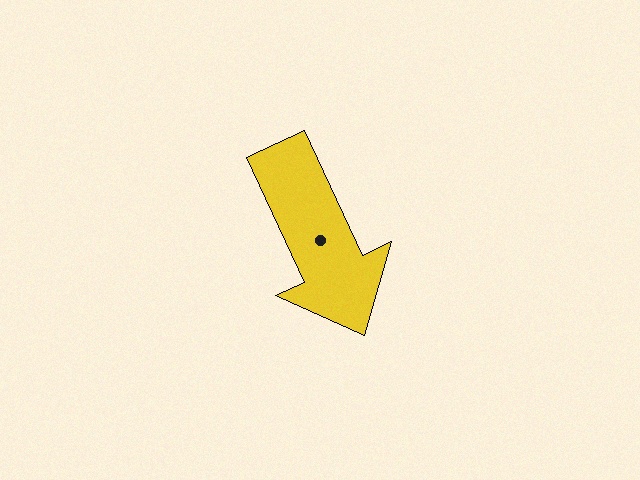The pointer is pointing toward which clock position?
Roughly 5 o'clock.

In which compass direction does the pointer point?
Southeast.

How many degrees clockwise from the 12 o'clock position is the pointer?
Approximately 155 degrees.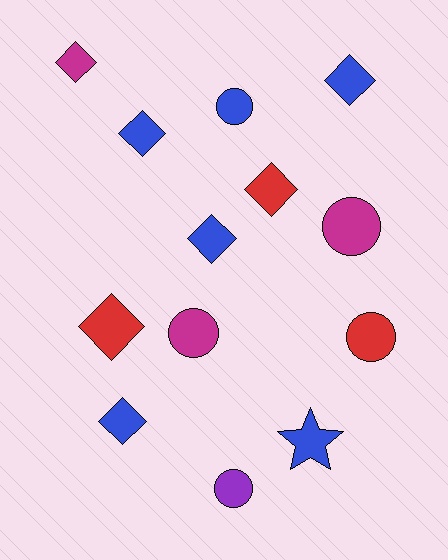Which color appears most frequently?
Blue, with 6 objects.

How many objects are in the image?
There are 13 objects.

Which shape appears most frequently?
Diamond, with 7 objects.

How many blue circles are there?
There is 1 blue circle.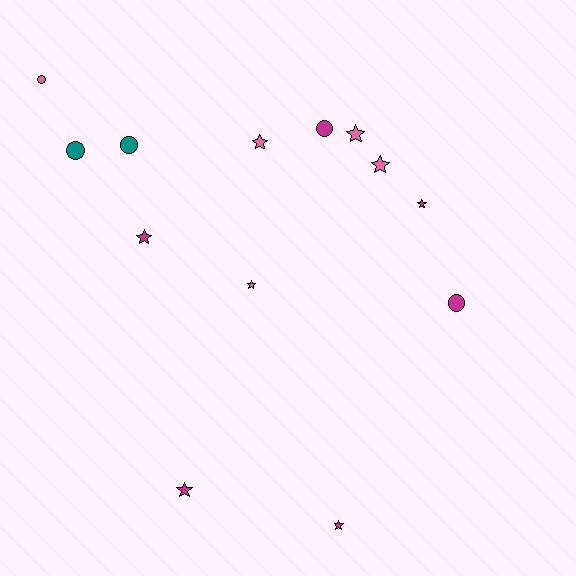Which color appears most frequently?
Magenta, with 6 objects.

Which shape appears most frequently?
Star, with 8 objects.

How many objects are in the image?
There are 13 objects.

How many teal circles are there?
There are 2 teal circles.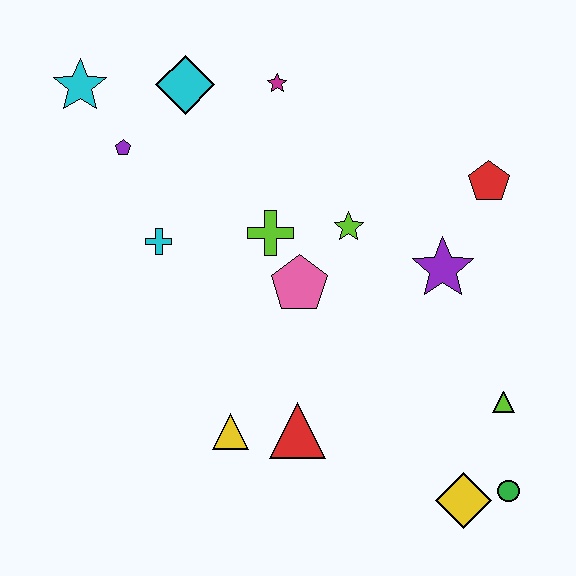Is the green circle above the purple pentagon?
No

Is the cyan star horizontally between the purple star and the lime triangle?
No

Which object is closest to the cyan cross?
The purple pentagon is closest to the cyan cross.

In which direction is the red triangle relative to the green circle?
The red triangle is to the left of the green circle.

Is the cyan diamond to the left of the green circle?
Yes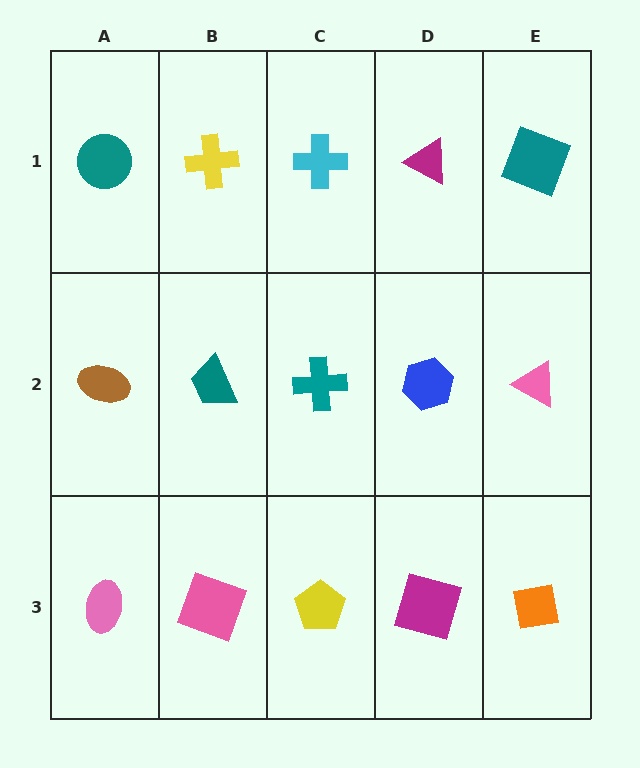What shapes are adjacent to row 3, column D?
A blue hexagon (row 2, column D), a yellow pentagon (row 3, column C), an orange square (row 3, column E).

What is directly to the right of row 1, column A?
A yellow cross.